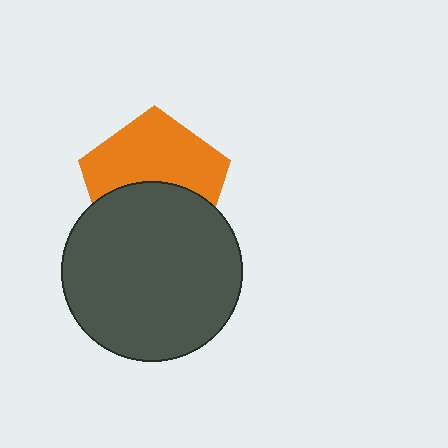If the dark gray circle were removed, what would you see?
You would see the complete orange pentagon.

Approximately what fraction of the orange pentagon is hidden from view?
Roughly 46% of the orange pentagon is hidden behind the dark gray circle.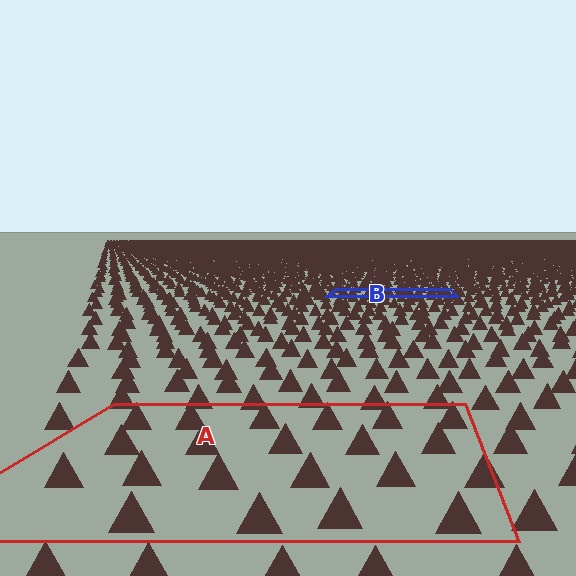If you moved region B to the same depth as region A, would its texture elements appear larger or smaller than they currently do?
They would appear larger. At a closer depth, the same texture elements are projected at a bigger on-screen size.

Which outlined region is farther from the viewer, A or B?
Region B is farther from the viewer — the texture elements inside it appear smaller and more densely packed.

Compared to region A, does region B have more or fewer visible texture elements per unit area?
Region B has more texture elements per unit area — they are packed more densely because it is farther away.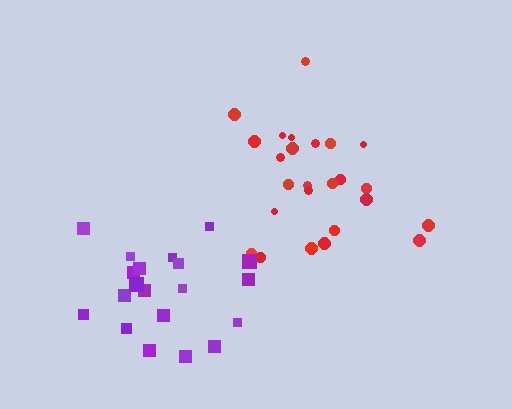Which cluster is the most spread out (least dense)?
Purple.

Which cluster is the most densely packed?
Red.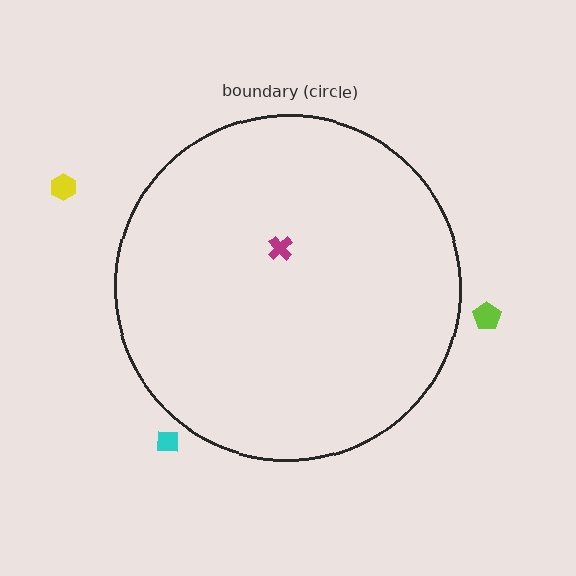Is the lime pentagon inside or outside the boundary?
Outside.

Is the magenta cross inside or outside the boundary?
Inside.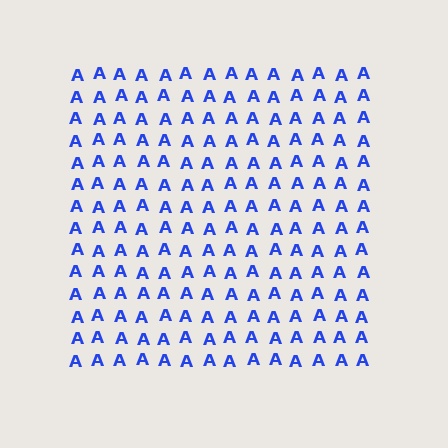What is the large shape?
The large shape is a square.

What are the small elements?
The small elements are letter A's.